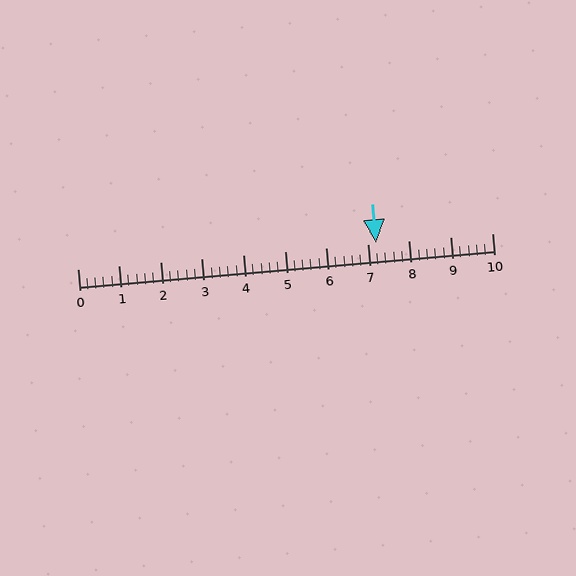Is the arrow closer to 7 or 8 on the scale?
The arrow is closer to 7.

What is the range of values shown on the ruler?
The ruler shows values from 0 to 10.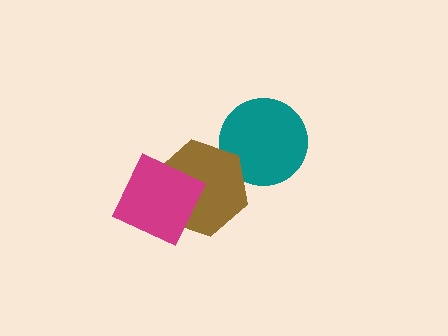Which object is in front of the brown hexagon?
The magenta diamond is in front of the brown hexagon.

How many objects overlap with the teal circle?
1 object overlaps with the teal circle.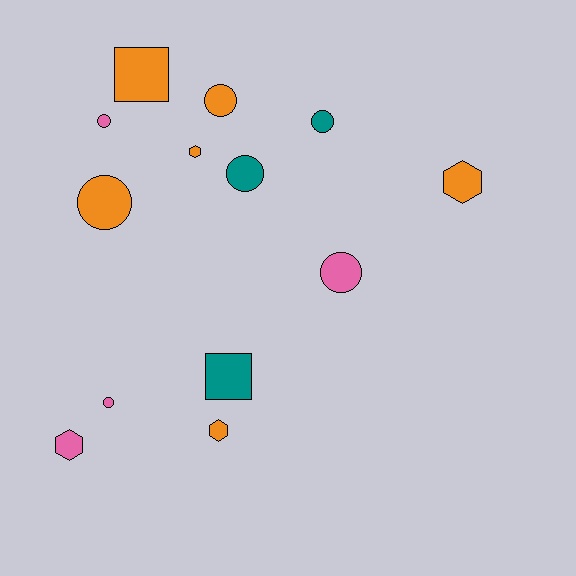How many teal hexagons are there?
There are no teal hexagons.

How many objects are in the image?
There are 13 objects.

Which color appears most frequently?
Orange, with 6 objects.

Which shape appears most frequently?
Circle, with 7 objects.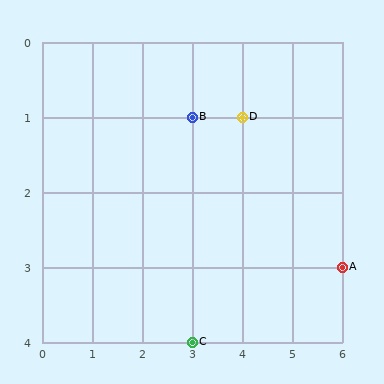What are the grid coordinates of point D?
Point D is at grid coordinates (4, 1).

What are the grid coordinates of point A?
Point A is at grid coordinates (6, 3).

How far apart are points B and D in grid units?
Points B and D are 1 column apart.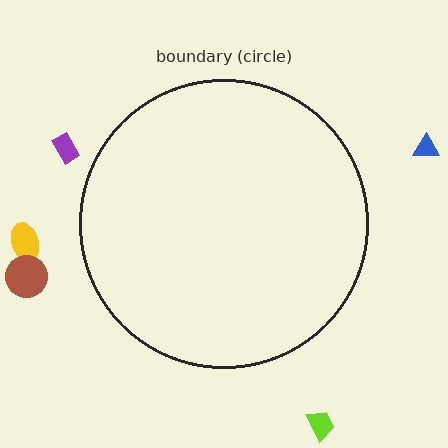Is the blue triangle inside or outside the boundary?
Outside.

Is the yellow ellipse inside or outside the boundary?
Outside.